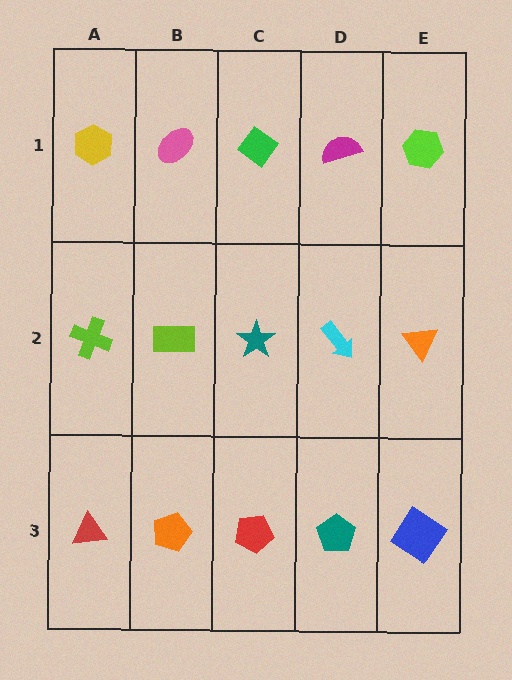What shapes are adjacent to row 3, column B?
A lime rectangle (row 2, column B), a red triangle (row 3, column A), a red pentagon (row 3, column C).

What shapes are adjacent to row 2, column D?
A magenta semicircle (row 1, column D), a teal pentagon (row 3, column D), a teal star (row 2, column C), an orange triangle (row 2, column E).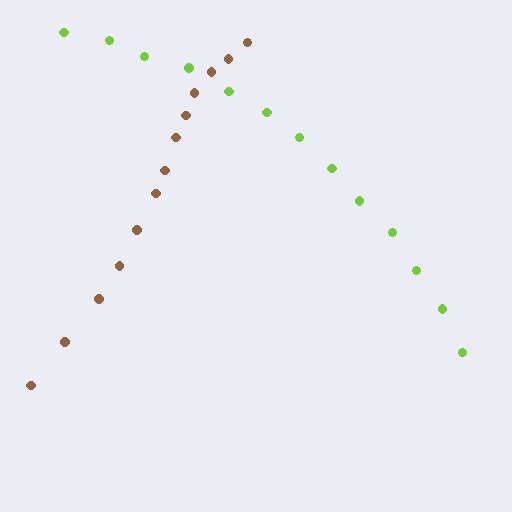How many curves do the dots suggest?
There are 2 distinct paths.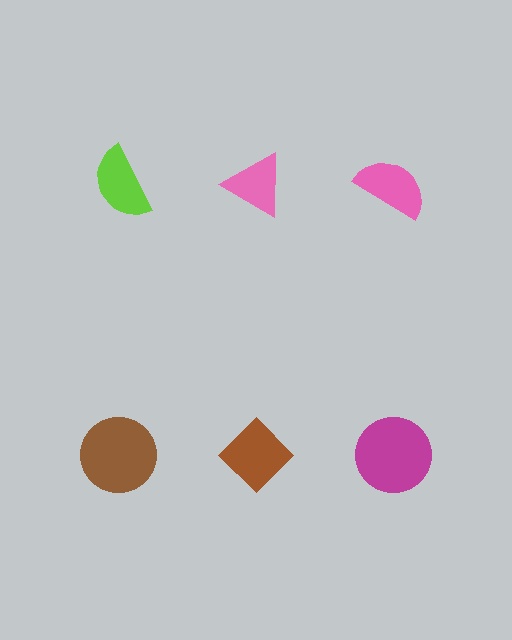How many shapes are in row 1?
3 shapes.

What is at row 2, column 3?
A magenta circle.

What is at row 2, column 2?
A brown diamond.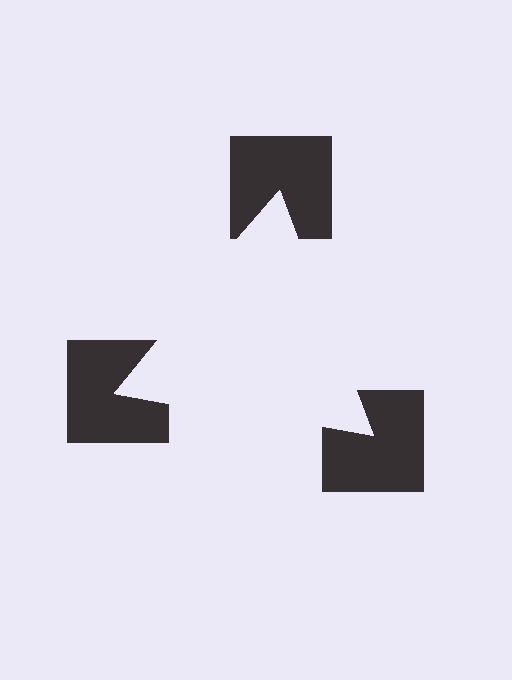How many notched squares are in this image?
There are 3 — one at each vertex of the illusory triangle.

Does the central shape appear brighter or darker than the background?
It typically appears slightly brighter than the background, even though no actual brightness change is drawn.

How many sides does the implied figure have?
3 sides.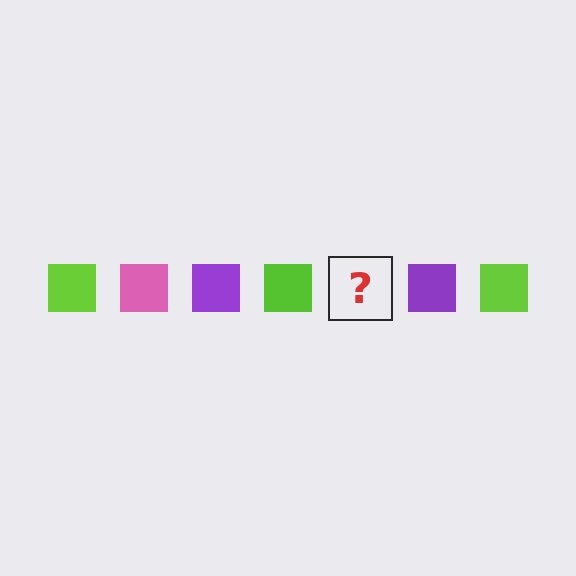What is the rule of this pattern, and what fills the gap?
The rule is that the pattern cycles through lime, pink, purple squares. The gap should be filled with a pink square.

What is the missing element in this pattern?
The missing element is a pink square.